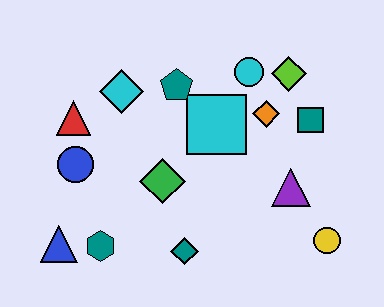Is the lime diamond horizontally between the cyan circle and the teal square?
Yes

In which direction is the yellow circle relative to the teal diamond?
The yellow circle is to the right of the teal diamond.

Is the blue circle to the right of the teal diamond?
No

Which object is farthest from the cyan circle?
The blue triangle is farthest from the cyan circle.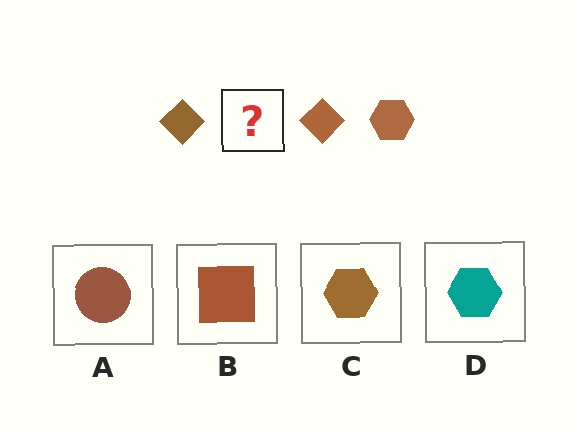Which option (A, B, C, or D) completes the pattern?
C.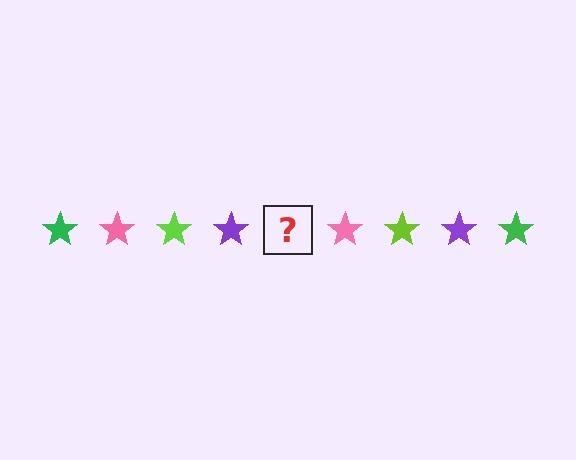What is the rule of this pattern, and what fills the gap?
The rule is that the pattern cycles through green, pink, lime, purple stars. The gap should be filled with a green star.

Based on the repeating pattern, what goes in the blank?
The blank should be a green star.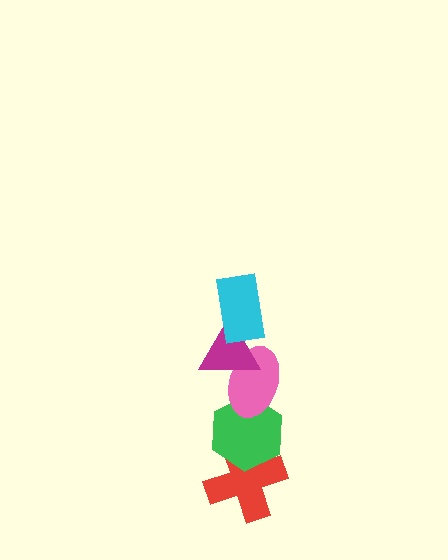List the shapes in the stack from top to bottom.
From top to bottom: the cyan rectangle, the magenta triangle, the pink ellipse, the green hexagon, the red cross.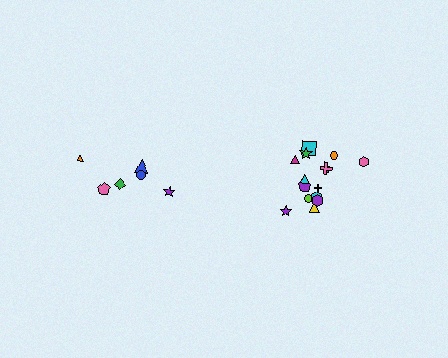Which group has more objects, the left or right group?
The right group.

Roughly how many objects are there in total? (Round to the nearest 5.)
Roughly 20 objects in total.